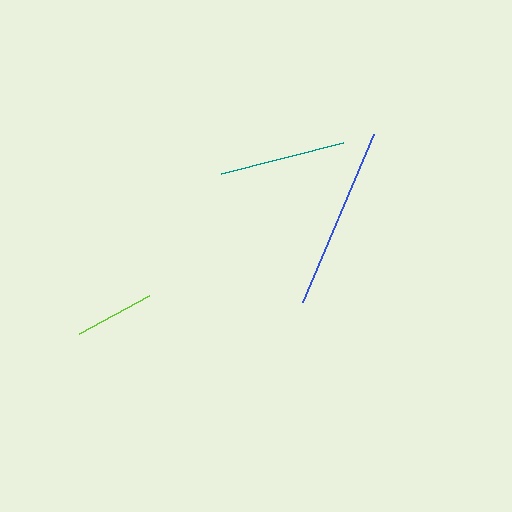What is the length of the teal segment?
The teal segment is approximately 125 pixels long.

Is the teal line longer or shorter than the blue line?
The blue line is longer than the teal line.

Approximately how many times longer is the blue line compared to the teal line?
The blue line is approximately 1.5 times the length of the teal line.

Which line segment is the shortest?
The lime line is the shortest at approximately 80 pixels.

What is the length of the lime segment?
The lime segment is approximately 80 pixels long.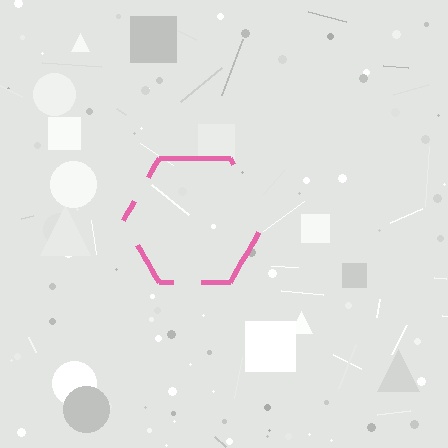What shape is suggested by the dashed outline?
The dashed outline suggests a hexagon.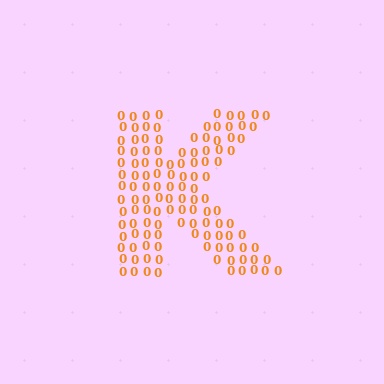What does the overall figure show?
The overall figure shows the letter K.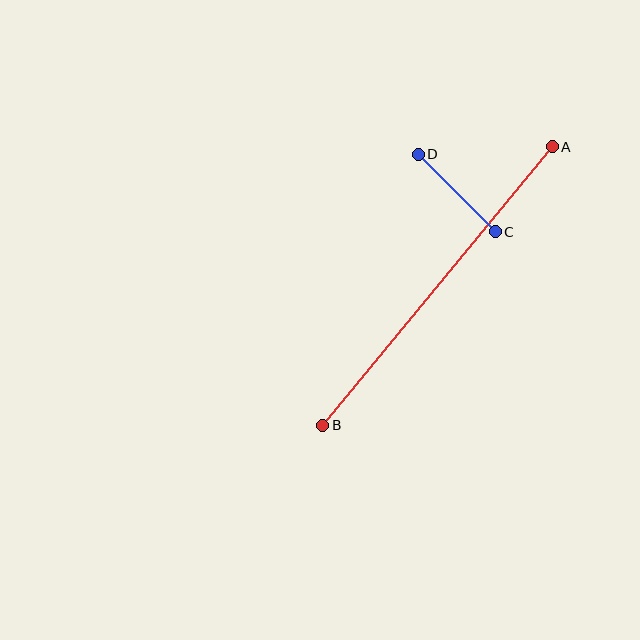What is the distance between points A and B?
The distance is approximately 361 pixels.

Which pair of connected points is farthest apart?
Points A and B are farthest apart.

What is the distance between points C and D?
The distance is approximately 109 pixels.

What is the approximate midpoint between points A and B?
The midpoint is at approximately (438, 286) pixels.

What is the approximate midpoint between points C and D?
The midpoint is at approximately (457, 193) pixels.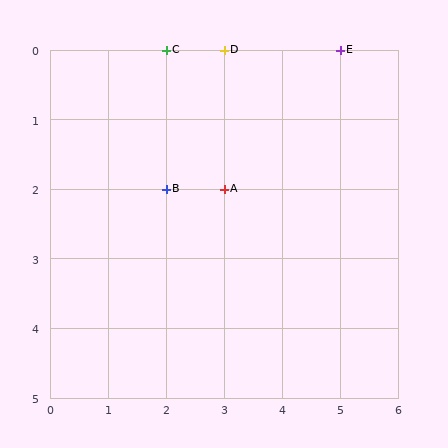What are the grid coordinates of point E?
Point E is at grid coordinates (5, 0).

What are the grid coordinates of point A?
Point A is at grid coordinates (3, 2).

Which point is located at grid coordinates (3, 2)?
Point A is at (3, 2).